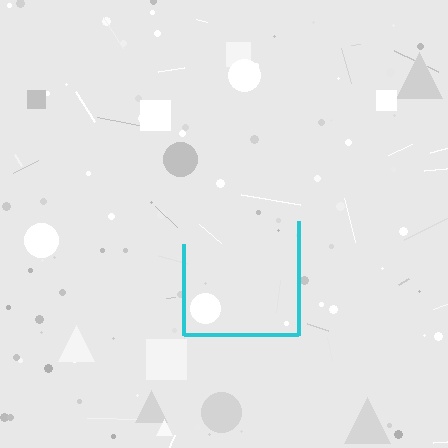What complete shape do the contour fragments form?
The contour fragments form a square.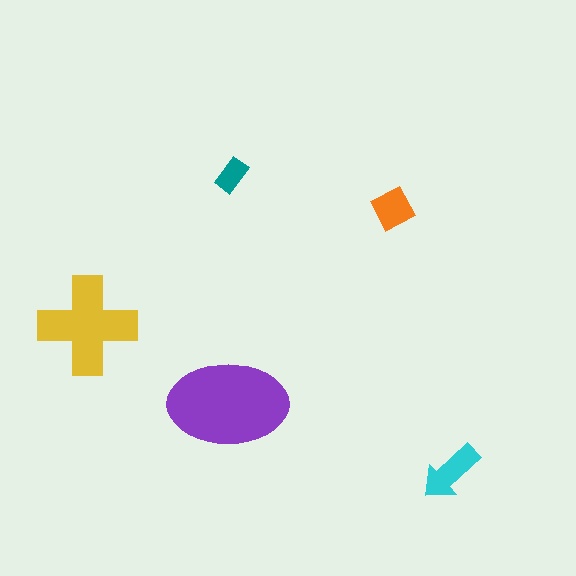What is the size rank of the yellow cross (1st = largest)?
2nd.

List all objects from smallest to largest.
The teal rectangle, the orange diamond, the cyan arrow, the yellow cross, the purple ellipse.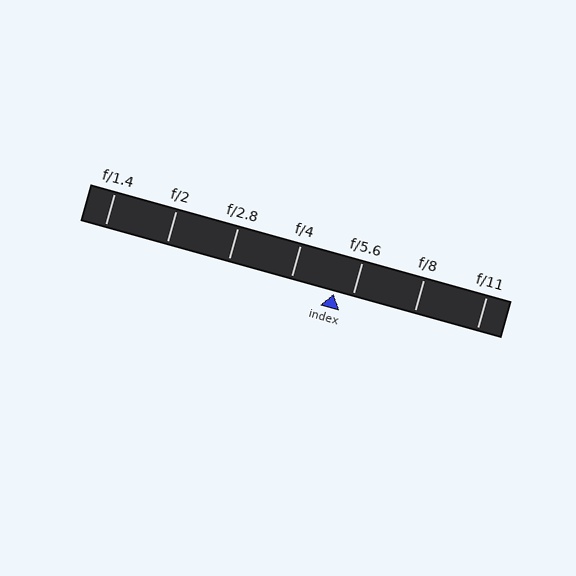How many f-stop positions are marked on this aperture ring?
There are 7 f-stop positions marked.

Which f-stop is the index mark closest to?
The index mark is closest to f/5.6.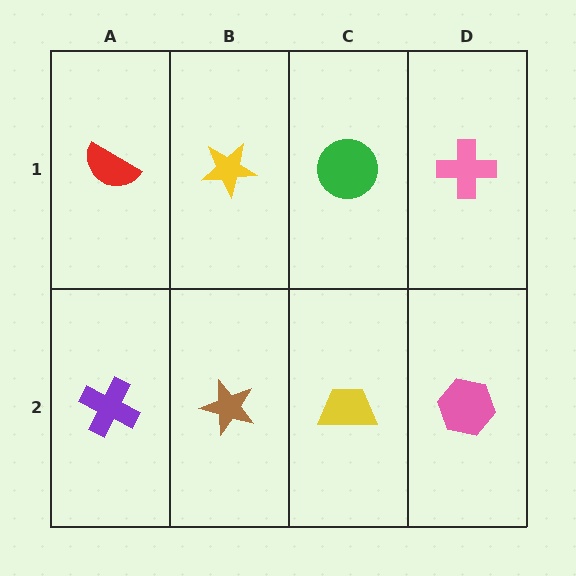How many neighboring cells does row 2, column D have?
2.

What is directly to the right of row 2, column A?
A brown star.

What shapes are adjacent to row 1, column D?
A pink hexagon (row 2, column D), a green circle (row 1, column C).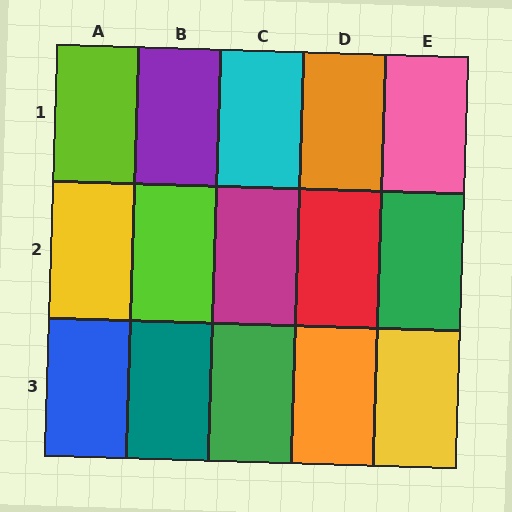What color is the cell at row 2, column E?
Green.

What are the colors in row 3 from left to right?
Blue, teal, green, orange, yellow.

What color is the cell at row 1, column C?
Cyan.